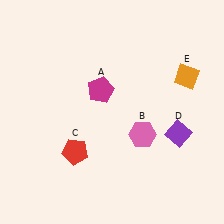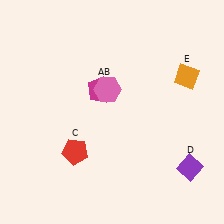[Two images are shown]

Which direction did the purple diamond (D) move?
The purple diamond (D) moved down.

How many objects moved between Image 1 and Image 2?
2 objects moved between the two images.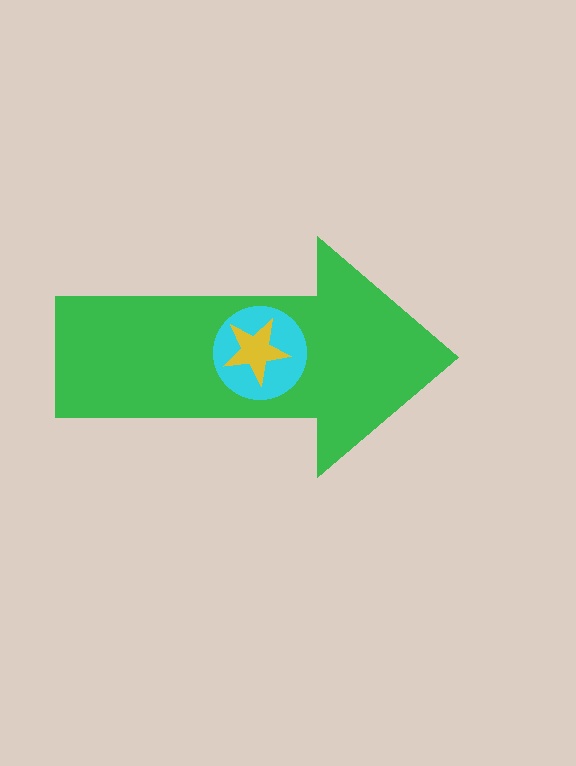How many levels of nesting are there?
3.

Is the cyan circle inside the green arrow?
Yes.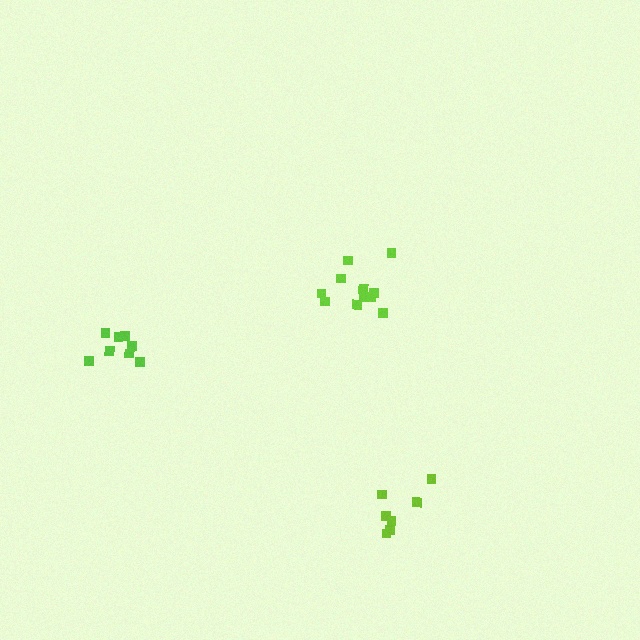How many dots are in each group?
Group 1: 7 dots, Group 2: 11 dots, Group 3: 8 dots (26 total).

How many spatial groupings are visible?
There are 3 spatial groupings.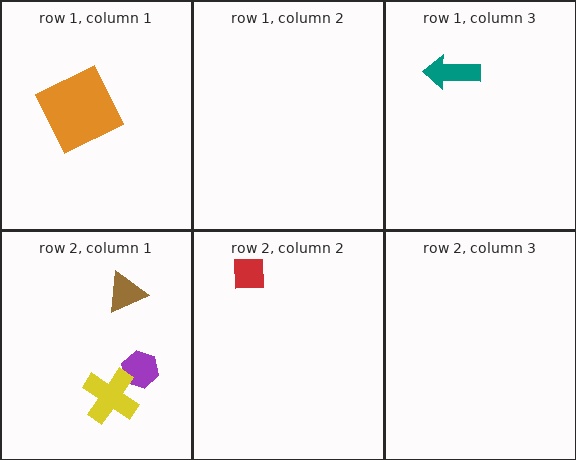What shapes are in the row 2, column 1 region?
The brown triangle, the purple hexagon, the yellow cross.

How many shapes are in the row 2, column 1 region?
3.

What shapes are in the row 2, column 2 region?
The red square.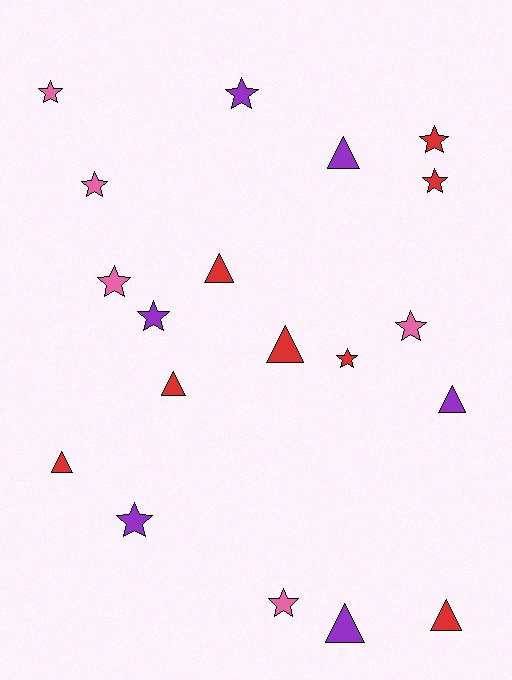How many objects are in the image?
There are 19 objects.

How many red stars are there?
There are 3 red stars.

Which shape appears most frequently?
Star, with 11 objects.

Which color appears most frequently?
Red, with 8 objects.